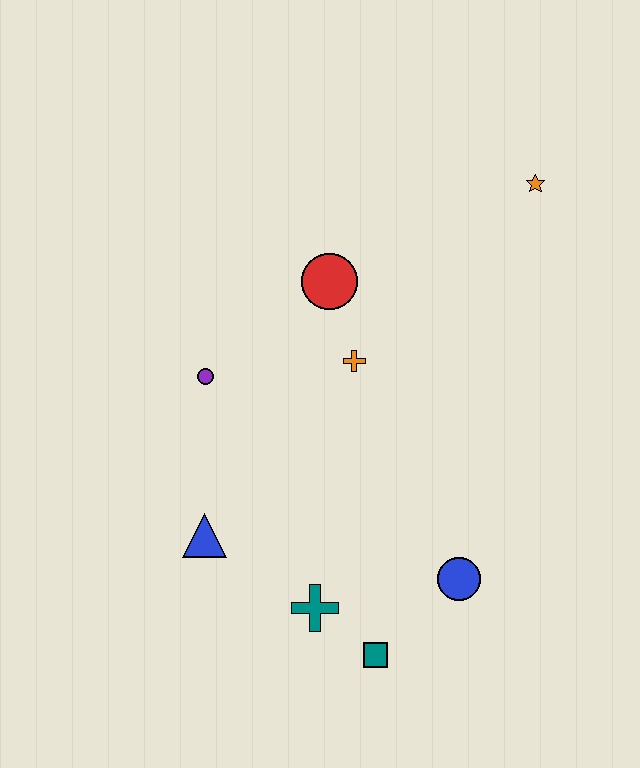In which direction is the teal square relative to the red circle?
The teal square is below the red circle.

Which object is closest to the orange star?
The red circle is closest to the orange star.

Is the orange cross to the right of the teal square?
No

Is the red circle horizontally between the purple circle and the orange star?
Yes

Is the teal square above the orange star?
No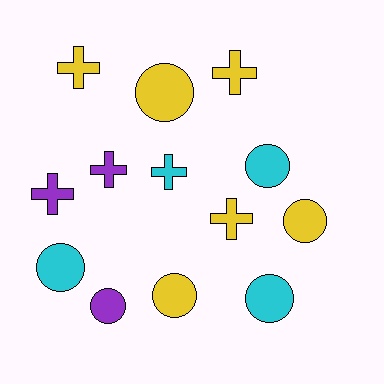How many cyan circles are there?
There are 3 cyan circles.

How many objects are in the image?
There are 13 objects.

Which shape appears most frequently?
Circle, with 7 objects.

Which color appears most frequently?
Yellow, with 6 objects.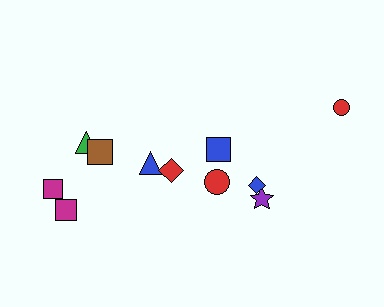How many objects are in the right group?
There are 4 objects.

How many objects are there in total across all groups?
There are 11 objects.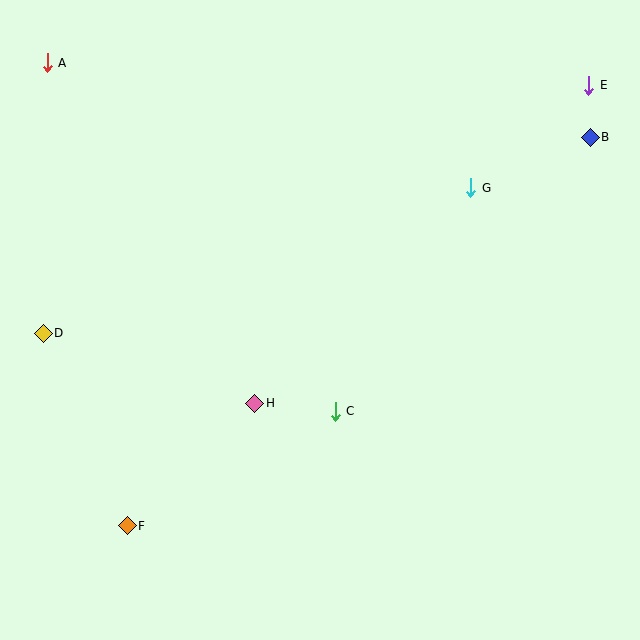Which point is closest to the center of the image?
Point C at (335, 411) is closest to the center.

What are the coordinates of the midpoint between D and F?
The midpoint between D and F is at (85, 429).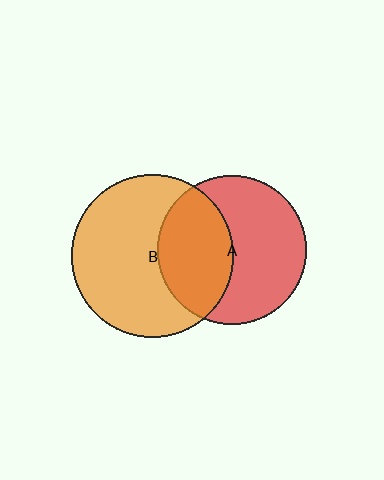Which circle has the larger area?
Circle B (orange).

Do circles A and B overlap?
Yes.